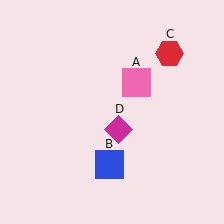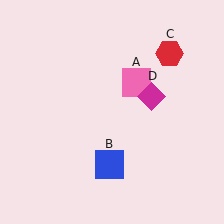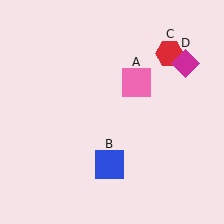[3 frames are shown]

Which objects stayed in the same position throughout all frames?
Pink square (object A) and blue square (object B) and red hexagon (object C) remained stationary.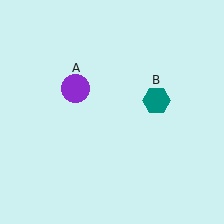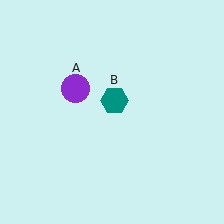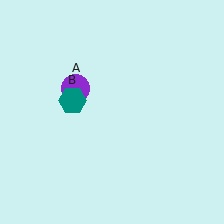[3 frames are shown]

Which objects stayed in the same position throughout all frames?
Purple circle (object A) remained stationary.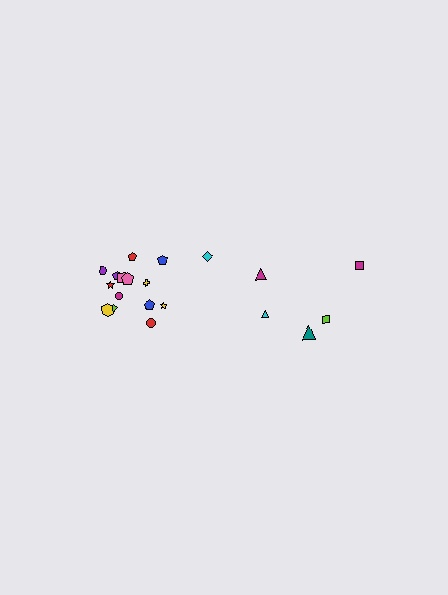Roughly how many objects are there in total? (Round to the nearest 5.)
Roughly 20 objects in total.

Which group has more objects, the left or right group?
The left group.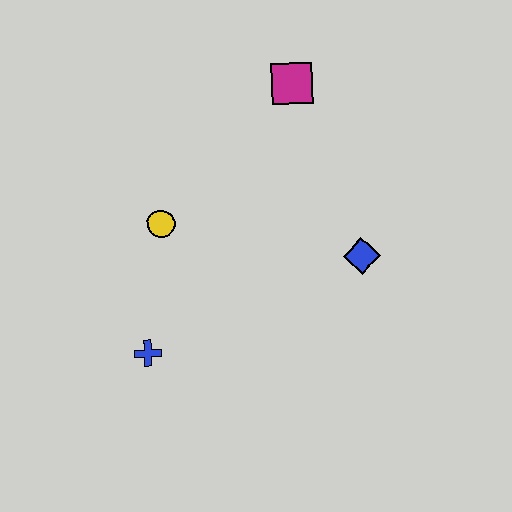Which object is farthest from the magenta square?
The blue cross is farthest from the magenta square.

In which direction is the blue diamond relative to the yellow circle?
The blue diamond is to the right of the yellow circle.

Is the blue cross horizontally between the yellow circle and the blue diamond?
No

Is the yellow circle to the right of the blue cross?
Yes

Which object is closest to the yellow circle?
The blue cross is closest to the yellow circle.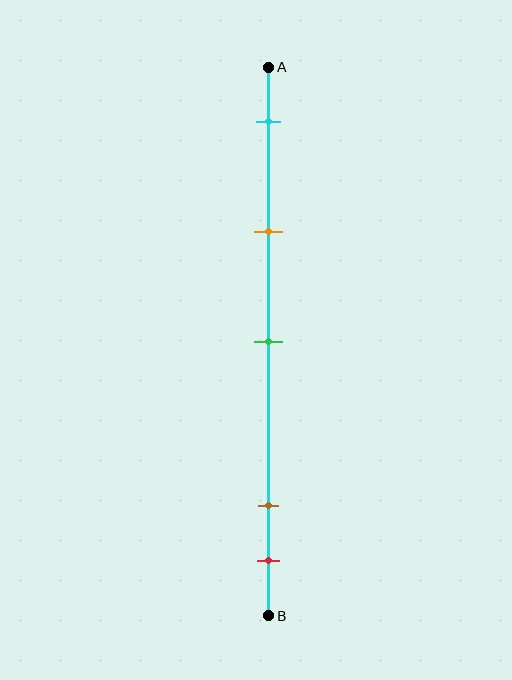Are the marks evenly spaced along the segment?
No, the marks are not evenly spaced.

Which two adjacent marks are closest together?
The brown and red marks are the closest adjacent pair.